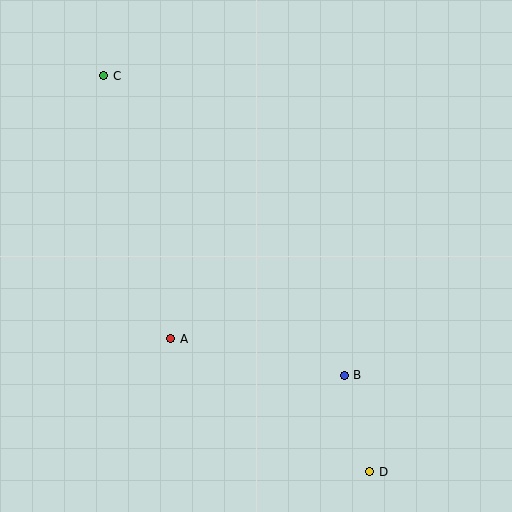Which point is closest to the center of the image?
Point A at (171, 339) is closest to the center.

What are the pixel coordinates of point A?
Point A is at (171, 339).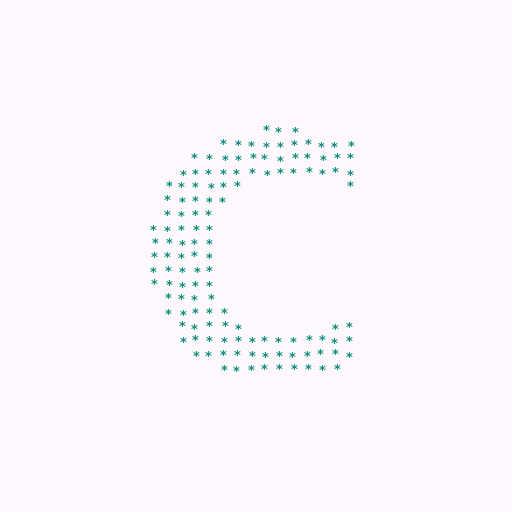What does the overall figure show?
The overall figure shows the letter C.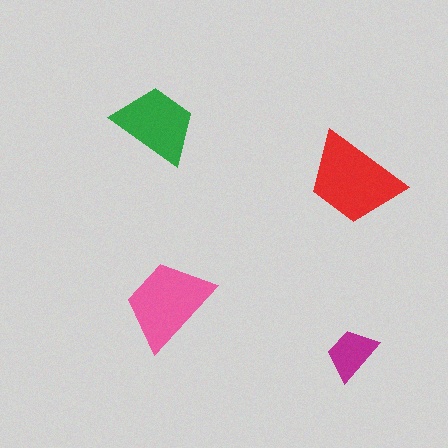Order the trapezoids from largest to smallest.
the red one, the pink one, the green one, the magenta one.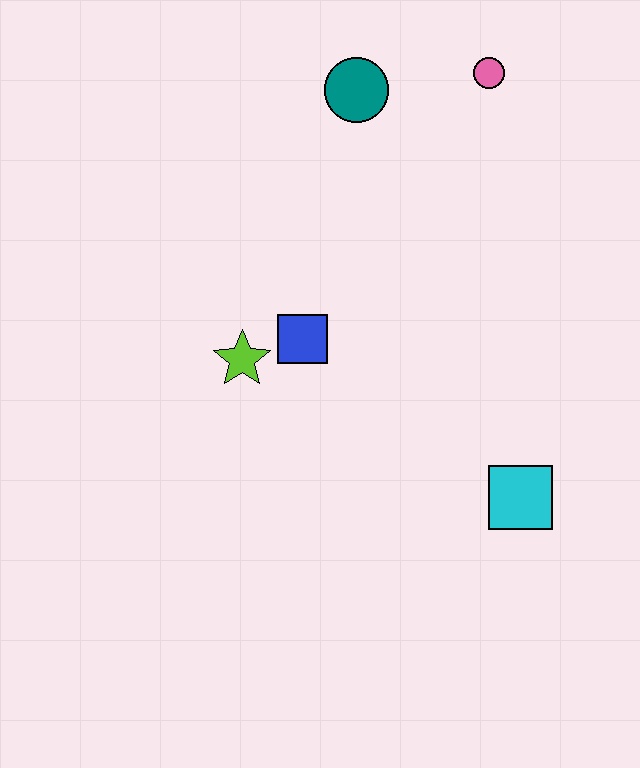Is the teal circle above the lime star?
Yes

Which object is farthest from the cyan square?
The teal circle is farthest from the cyan square.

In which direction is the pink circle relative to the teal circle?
The pink circle is to the right of the teal circle.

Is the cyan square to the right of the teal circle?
Yes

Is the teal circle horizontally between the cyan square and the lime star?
Yes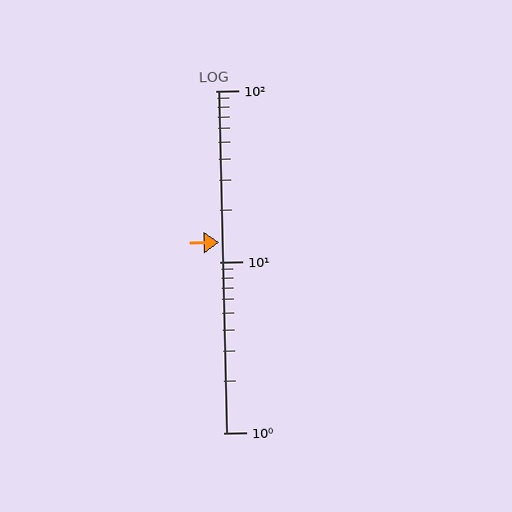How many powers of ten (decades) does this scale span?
The scale spans 2 decades, from 1 to 100.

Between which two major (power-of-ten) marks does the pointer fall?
The pointer is between 10 and 100.